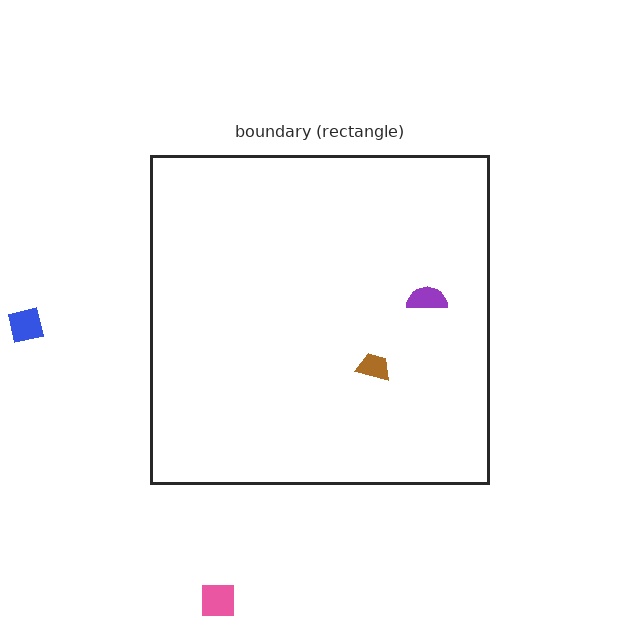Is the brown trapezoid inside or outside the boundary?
Inside.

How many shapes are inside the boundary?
2 inside, 2 outside.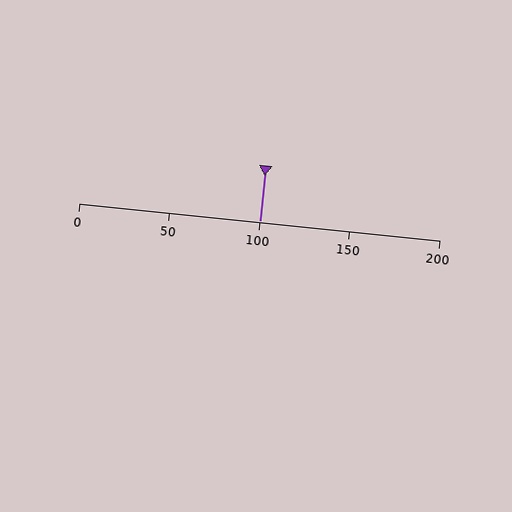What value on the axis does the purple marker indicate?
The marker indicates approximately 100.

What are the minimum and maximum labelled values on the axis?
The axis runs from 0 to 200.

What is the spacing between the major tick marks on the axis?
The major ticks are spaced 50 apart.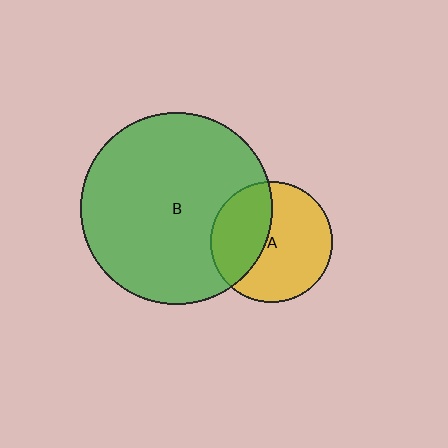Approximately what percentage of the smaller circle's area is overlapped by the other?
Approximately 40%.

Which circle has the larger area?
Circle B (green).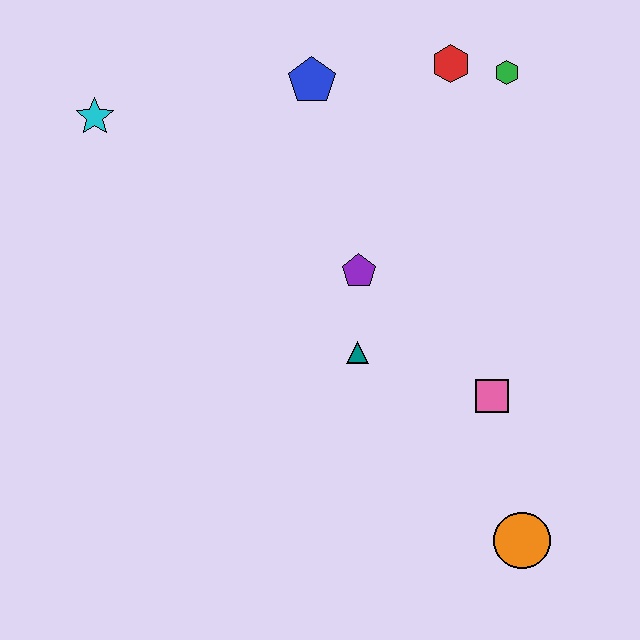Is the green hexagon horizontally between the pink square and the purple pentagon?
No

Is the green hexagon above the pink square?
Yes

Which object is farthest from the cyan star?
The orange circle is farthest from the cyan star.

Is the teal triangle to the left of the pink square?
Yes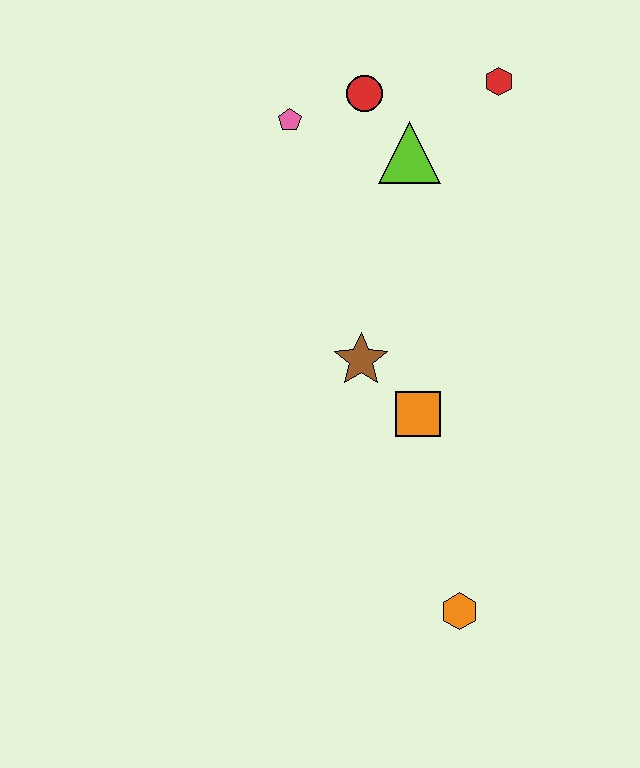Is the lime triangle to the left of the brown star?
No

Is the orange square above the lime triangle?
No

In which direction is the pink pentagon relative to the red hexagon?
The pink pentagon is to the left of the red hexagon.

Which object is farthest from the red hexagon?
The orange hexagon is farthest from the red hexagon.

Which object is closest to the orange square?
The brown star is closest to the orange square.